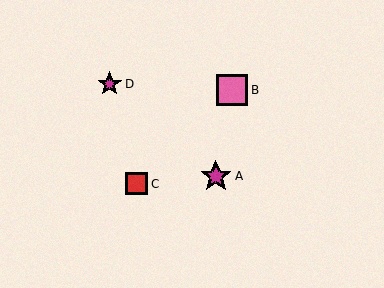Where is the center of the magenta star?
The center of the magenta star is at (216, 177).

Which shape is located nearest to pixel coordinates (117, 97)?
The magenta star (labeled D) at (110, 84) is nearest to that location.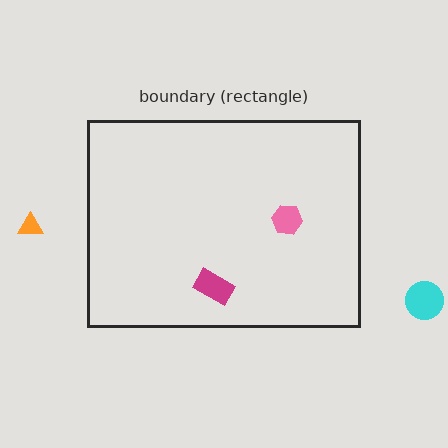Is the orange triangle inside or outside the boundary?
Outside.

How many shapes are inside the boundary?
2 inside, 2 outside.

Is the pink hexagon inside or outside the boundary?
Inside.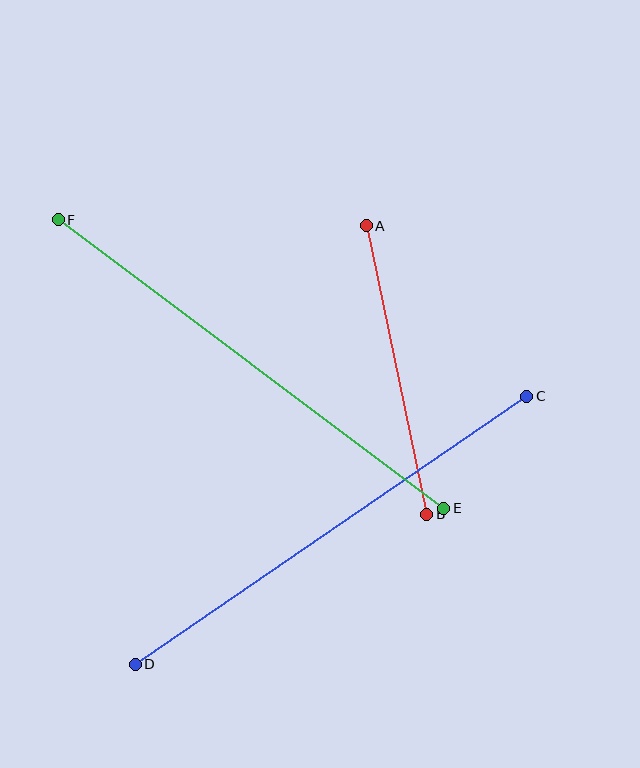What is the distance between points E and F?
The distance is approximately 481 pixels.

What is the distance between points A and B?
The distance is approximately 295 pixels.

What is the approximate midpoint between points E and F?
The midpoint is at approximately (251, 364) pixels.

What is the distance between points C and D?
The distance is approximately 474 pixels.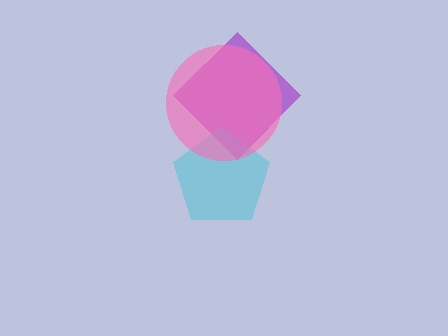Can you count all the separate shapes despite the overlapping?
Yes, there are 3 separate shapes.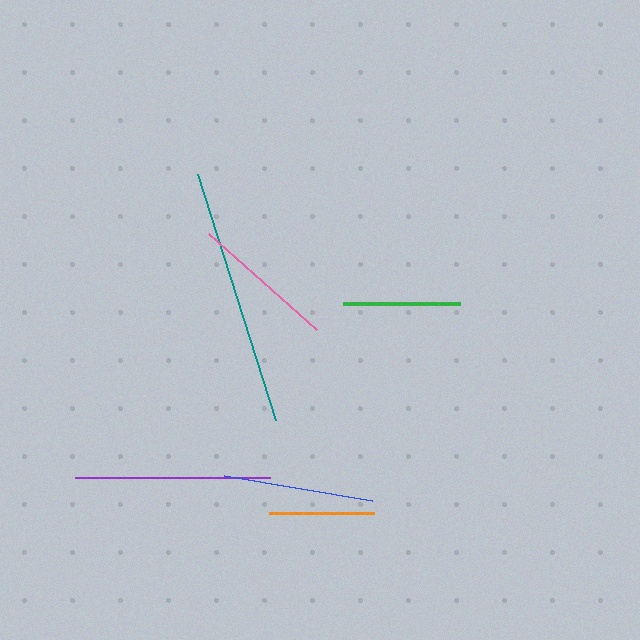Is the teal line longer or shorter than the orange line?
The teal line is longer than the orange line.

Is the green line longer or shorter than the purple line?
The purple line is longer than the green line.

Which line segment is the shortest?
The orange line is the shortest at approximately 104 pixels.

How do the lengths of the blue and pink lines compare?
The blue and pink lines are approximately the same length.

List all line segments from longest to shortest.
From longest to shortest: teal, purple, blue, pink, green, orange.